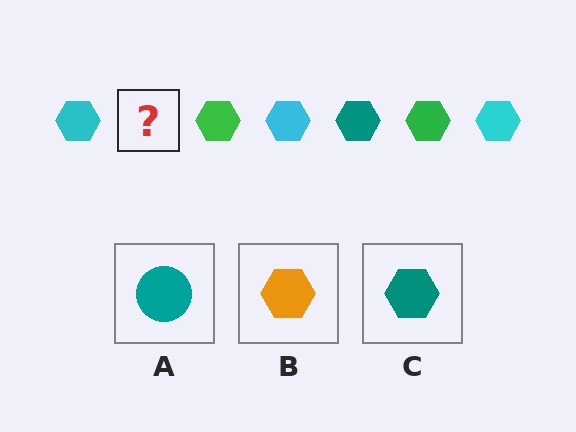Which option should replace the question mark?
Option C.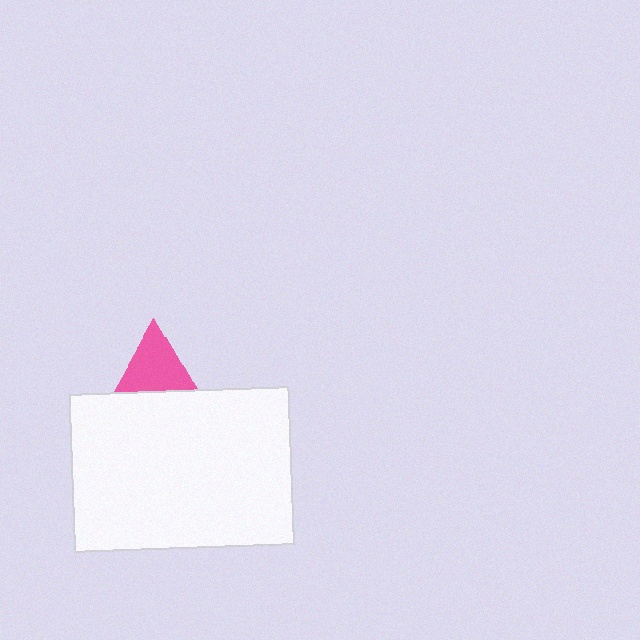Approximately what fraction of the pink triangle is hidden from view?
Roughly 59% of the pink triangle is hidden behind the white rectangle.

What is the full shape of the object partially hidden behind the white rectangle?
The partially hidden object is a pink triangle.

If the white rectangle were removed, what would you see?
You would see the complete pink triangle.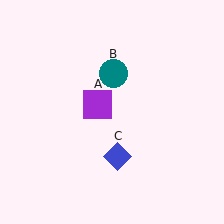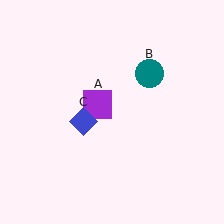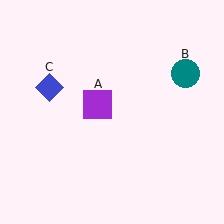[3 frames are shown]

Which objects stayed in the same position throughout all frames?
Purple square (object A) remained stationary.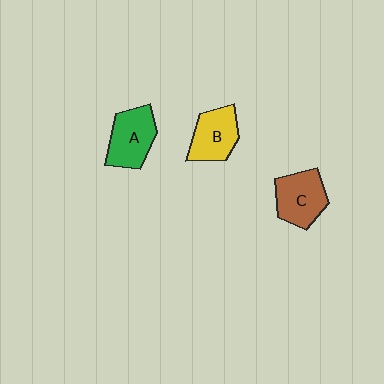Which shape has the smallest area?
Shape B (yellow).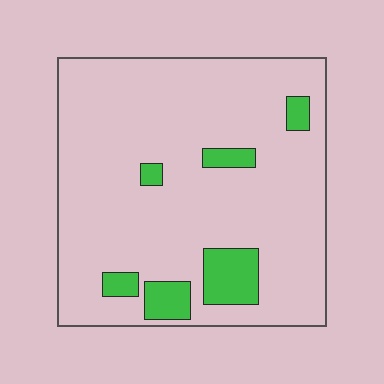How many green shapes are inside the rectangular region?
6.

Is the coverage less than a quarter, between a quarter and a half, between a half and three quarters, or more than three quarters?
Less than a quarter.